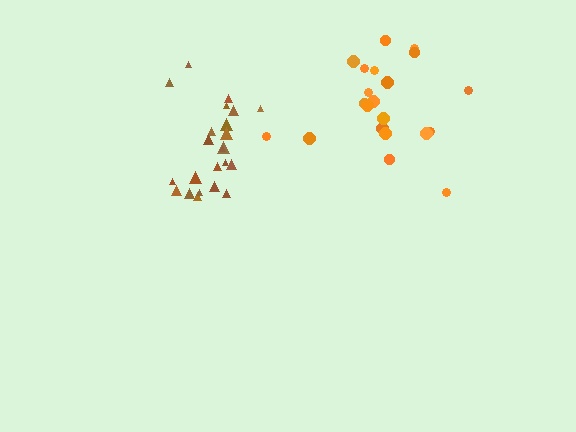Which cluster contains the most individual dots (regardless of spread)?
Brown (23).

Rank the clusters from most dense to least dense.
brown, orange.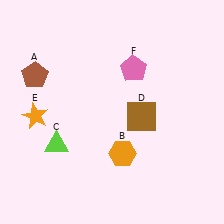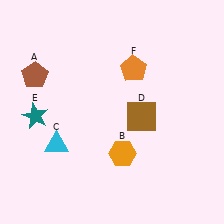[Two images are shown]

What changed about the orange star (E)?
In Image 1, E is orange. In Image 2, it changed to teal.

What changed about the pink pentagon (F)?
In Image 1, F is pink. In Image 2, it changed to orange.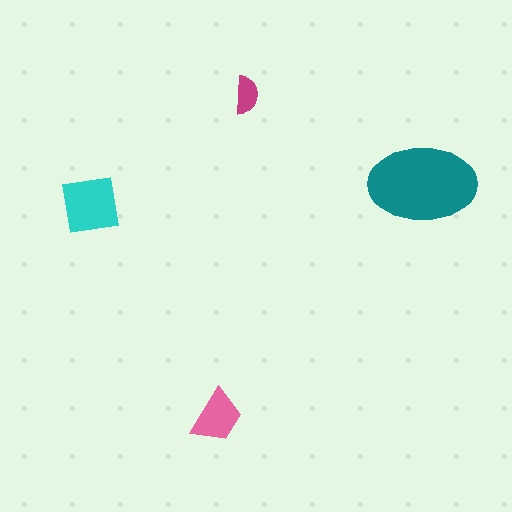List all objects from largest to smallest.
The teal ellipse, the cyan square, the pink trapezoid, the magenta semicircle.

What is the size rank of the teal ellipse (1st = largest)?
1st.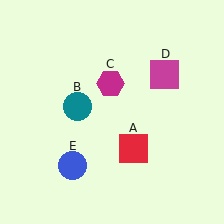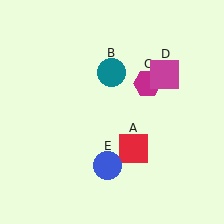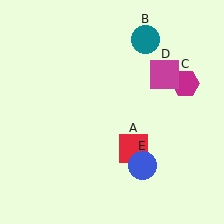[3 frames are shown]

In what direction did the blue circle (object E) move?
The blue circle (object E) moved right.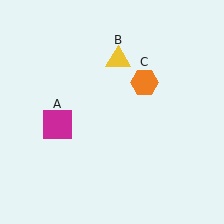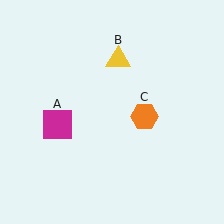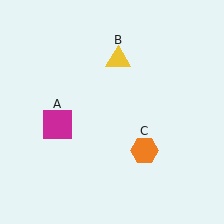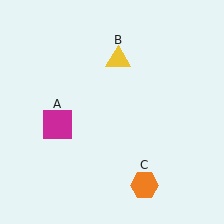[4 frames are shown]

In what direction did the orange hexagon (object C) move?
The orange hexagon (object C) moved down.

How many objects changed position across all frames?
1 object changed position: orange hexagon (object C).